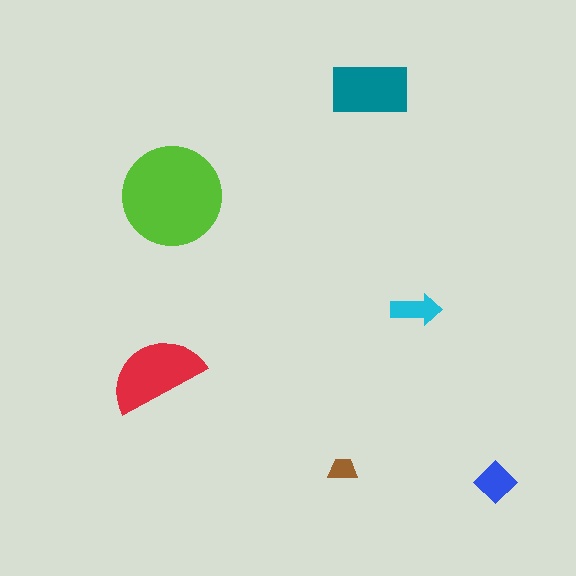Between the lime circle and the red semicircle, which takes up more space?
The lime circle.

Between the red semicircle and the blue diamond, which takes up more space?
The red semicircle.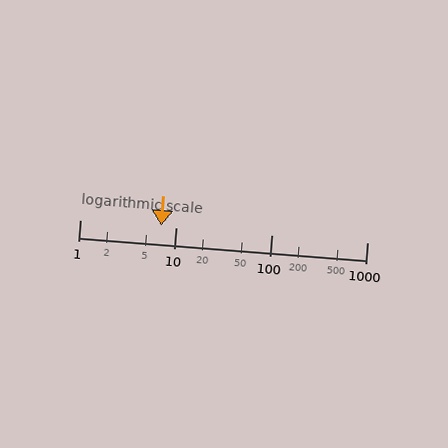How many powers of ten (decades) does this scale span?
The scale spans 3 decades, from 1 to 1000.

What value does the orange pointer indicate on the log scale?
The pointer indicates approximately 7.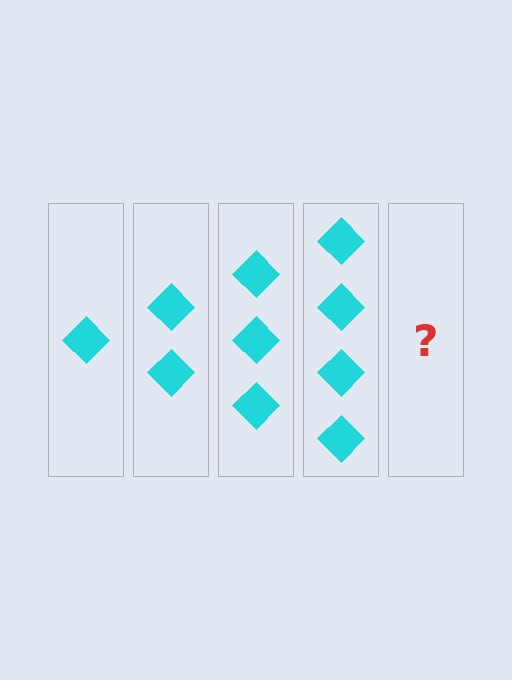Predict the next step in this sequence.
The next step is 5 diamonds.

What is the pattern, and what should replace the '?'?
The pattern is that each step adds one more diamond. The '?' should be 5 diamonds.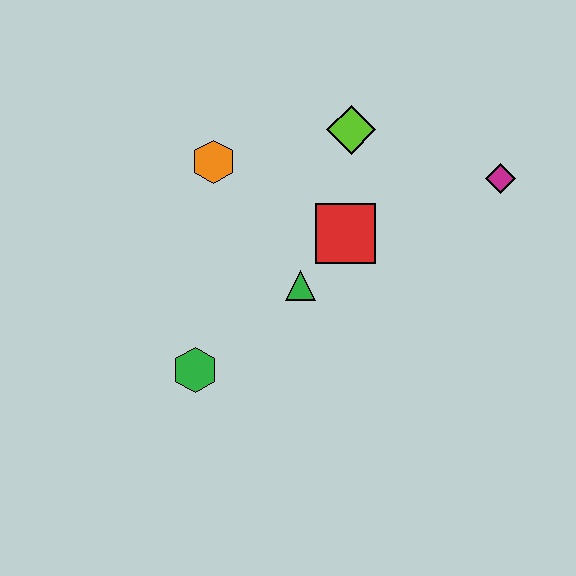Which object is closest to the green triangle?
The red square is closest to the green triangle.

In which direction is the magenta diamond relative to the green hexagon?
The magenta diamond is to the right of the green hexagon.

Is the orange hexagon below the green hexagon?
No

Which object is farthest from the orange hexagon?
The magenta diamond is farthest from the orange hexagon.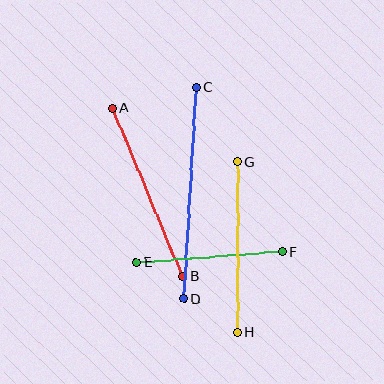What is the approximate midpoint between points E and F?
The midpoint is at approximately (209, 257) pixels.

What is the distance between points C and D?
The distance is approximately 212 pixels.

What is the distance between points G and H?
The distance is approximately 171 pixels.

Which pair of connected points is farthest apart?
Points C and D are farthest apart.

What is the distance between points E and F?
The distance is approximately 147 pixels.